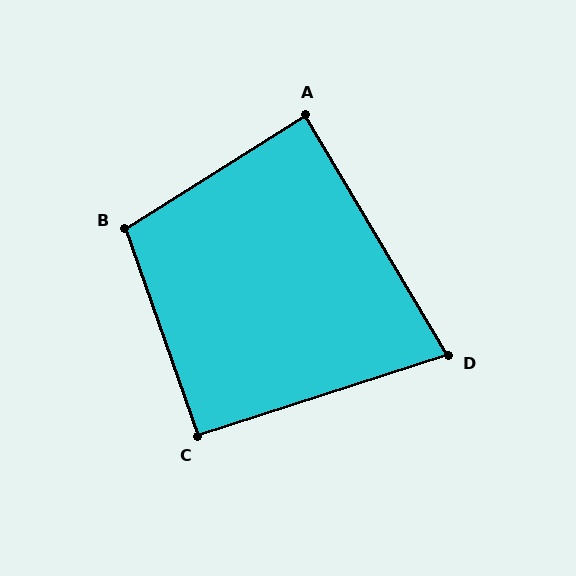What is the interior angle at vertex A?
Approximately 89 degrees (approximately right).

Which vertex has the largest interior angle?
B, at approximately 103 degrees.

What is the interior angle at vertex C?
Approximately 91 degrees (approximately right).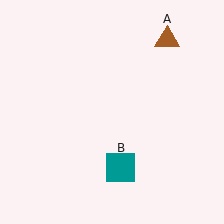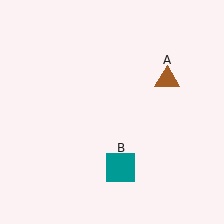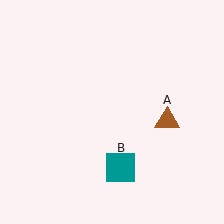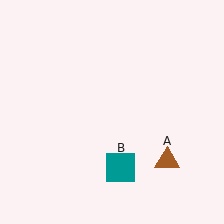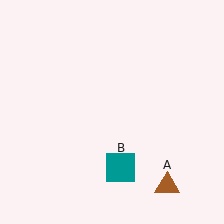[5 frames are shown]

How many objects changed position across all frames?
1 object changed position: brown triangle (object A).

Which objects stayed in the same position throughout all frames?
Teal square (object B) remained stationary.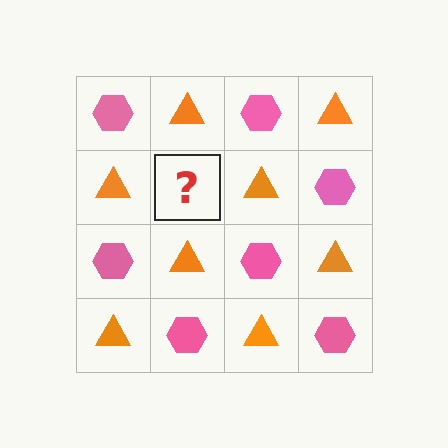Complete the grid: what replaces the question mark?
The question mark should be replaced with a pink hexagon.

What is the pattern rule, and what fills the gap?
The rule is that it alternates pink hexagon and orange triangle in a checkerboard pattern. The gap should be filled with a pink hexagon.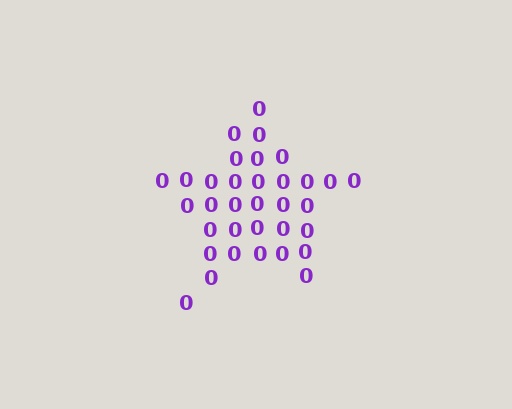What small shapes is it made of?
It is made of small digit 0's.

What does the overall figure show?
The overall figure shows a star.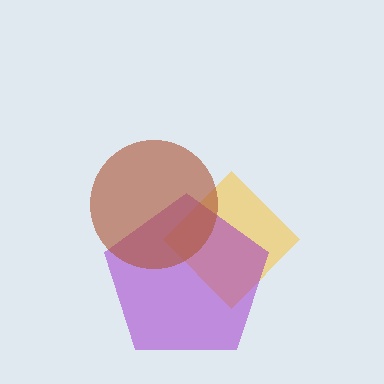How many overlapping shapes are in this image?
There are 3 overlapping shapes in the image.